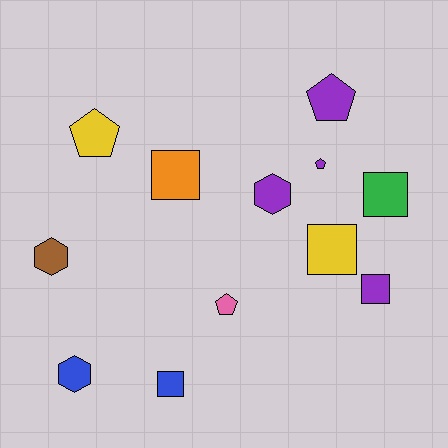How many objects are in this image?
There are 12 objects.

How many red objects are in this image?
There are no red objects.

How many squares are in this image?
There are 5 squares.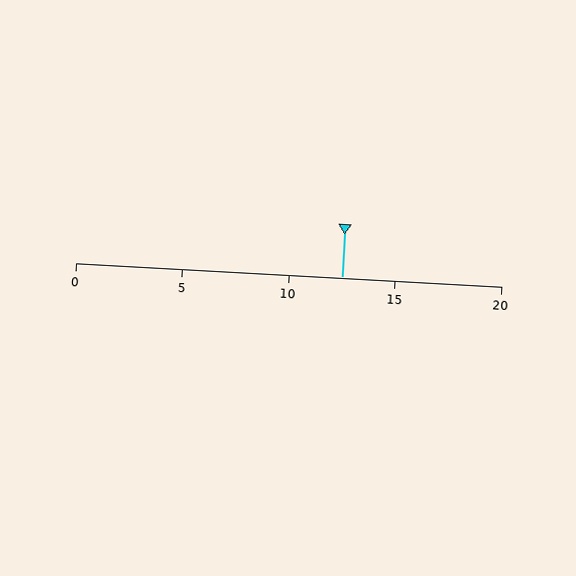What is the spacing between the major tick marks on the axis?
The major ticks are spaced 5 apart.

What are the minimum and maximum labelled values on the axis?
The axis runs from 0 to 20.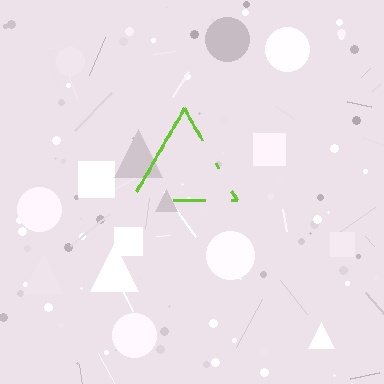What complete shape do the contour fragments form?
The contour fragments form a triangle.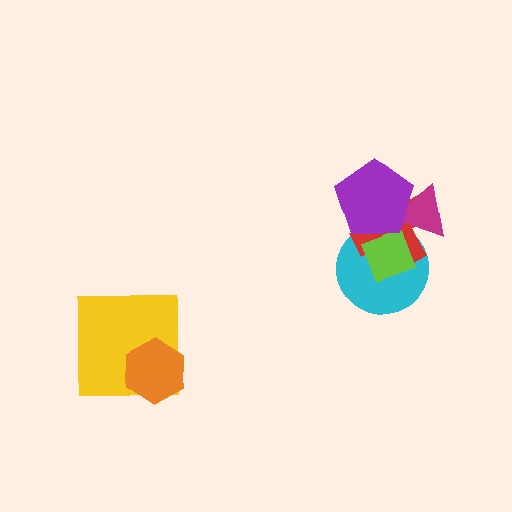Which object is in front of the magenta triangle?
The purple pentagon is in front of the magenta triangle.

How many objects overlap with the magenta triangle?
3 objects overlap with the magenta triangle.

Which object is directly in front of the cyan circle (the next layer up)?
The red cross is directly in front of the cyan circle.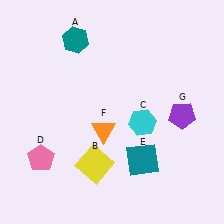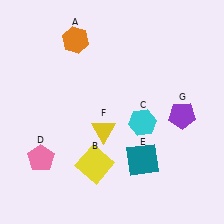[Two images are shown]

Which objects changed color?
A changed from teal to orange. F changed from orange to yellow.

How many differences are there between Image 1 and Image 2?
There are 2 differences between the two images.